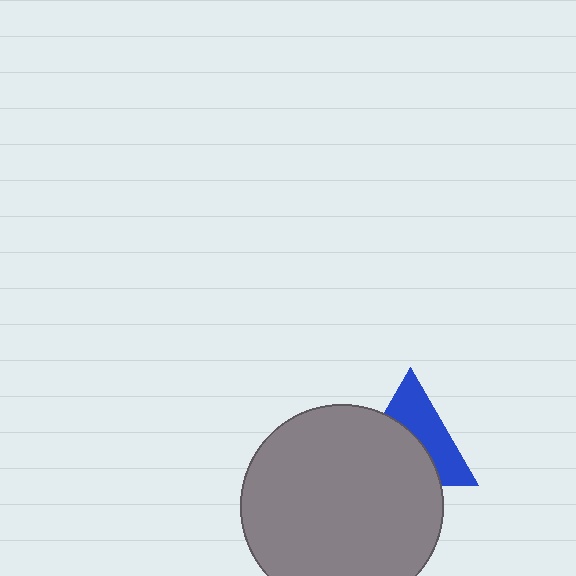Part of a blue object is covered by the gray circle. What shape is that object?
It is a triangle.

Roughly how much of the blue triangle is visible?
About half of it is visible (roughly 47%).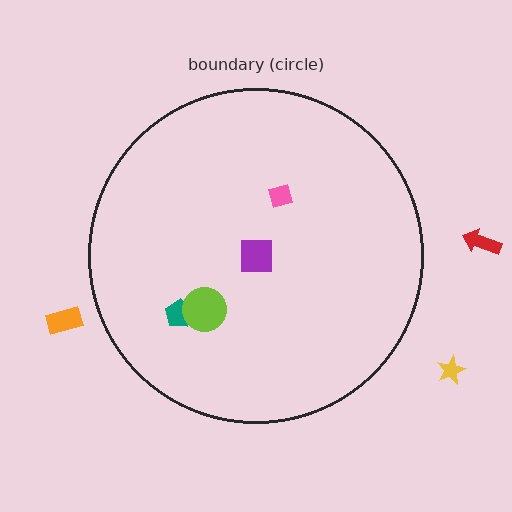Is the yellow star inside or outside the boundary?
Outside.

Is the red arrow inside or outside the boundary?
Outside.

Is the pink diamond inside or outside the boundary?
Inside.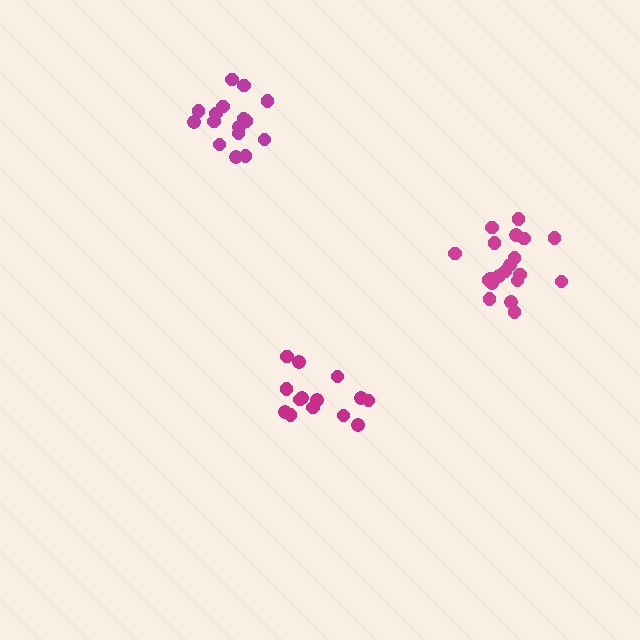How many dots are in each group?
Group 1: 14 dots, Group 2: 16 dots, Group 3: 20 dots (50 total).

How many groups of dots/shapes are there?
There are 3 groups.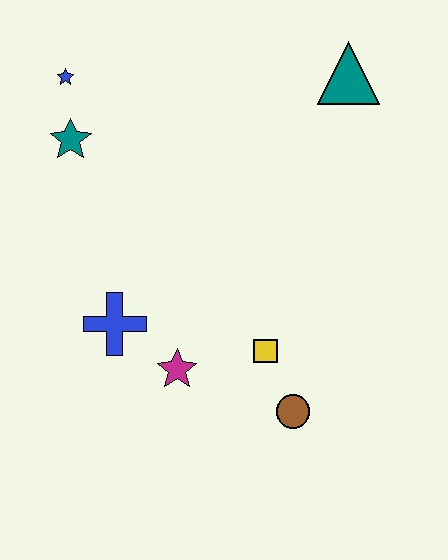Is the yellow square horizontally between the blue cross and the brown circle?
Yes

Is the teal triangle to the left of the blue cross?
No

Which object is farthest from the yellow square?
The blue star is farthest from the yellow square.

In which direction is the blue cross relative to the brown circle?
The blue cross is to the left of the brown circle.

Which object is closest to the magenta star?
The blue cross is closest to the magenta star.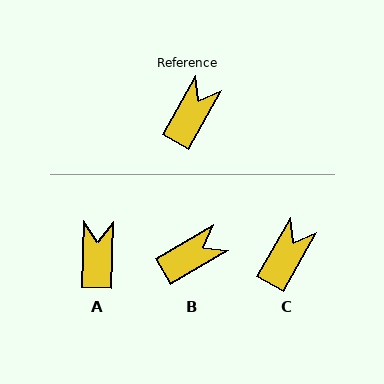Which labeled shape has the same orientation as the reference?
C.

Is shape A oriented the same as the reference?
No, it is off by about 28 degrees.